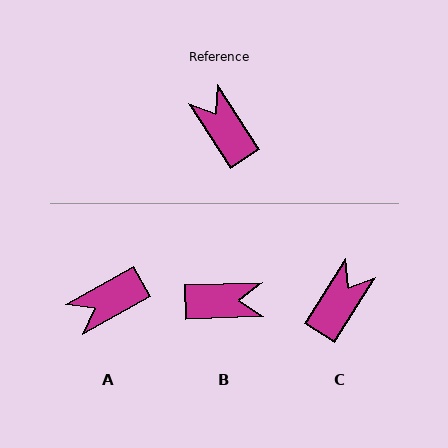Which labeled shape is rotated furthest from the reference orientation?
B, about 121 degrees away.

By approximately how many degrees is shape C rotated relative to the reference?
Approximately 65 degrees clockwise.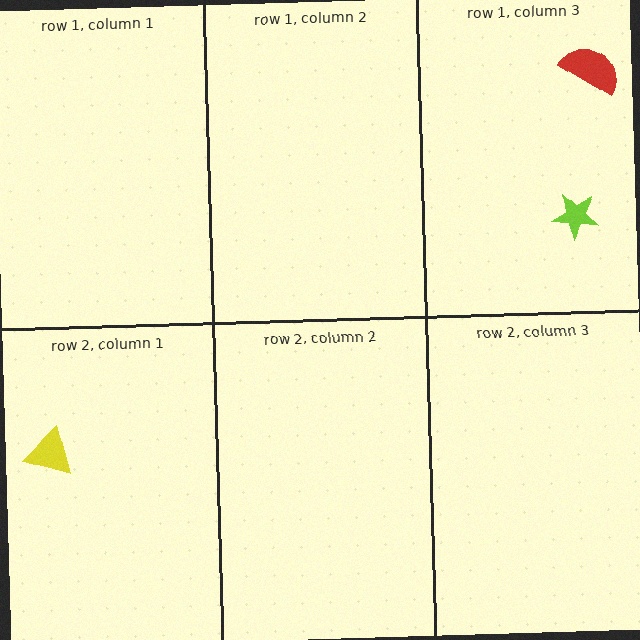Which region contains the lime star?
The row 1, column 3 region.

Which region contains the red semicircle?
The row 1, column 3 region.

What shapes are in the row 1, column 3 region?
The red semicircle, the lime star.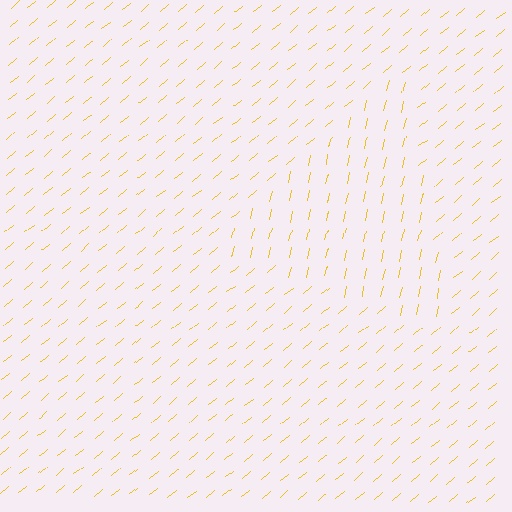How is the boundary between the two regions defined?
The boundary is defined purely by a change in line orientation (approximately 37 degrees difference). All lines are the same color and thickness.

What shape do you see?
I see a triangle.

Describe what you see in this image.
The image is filled with small yellow line segments. A triangle region in the image has lines oriented differently from the surrounding lines, creating a visible texture boundary.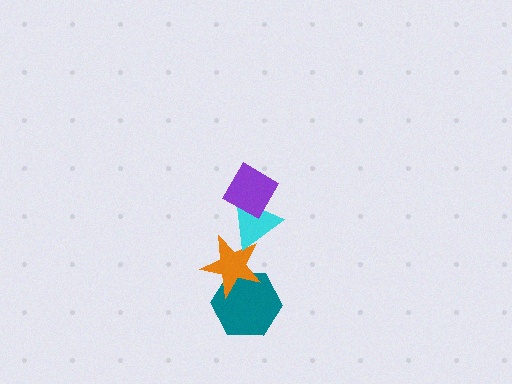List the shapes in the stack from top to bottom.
From top to bottom: the purple diamond, the cyan triangle, the orange star, the teal hexagon.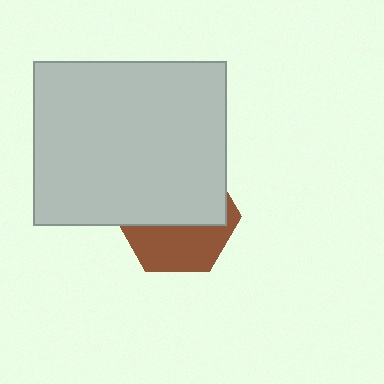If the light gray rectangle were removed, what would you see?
You would see the complete brown hexagon.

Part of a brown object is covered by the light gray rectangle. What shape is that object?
It is a hexagon.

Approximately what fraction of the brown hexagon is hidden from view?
Roughly 58% of the brown hexagon is hidden behind the light gray rectangle.